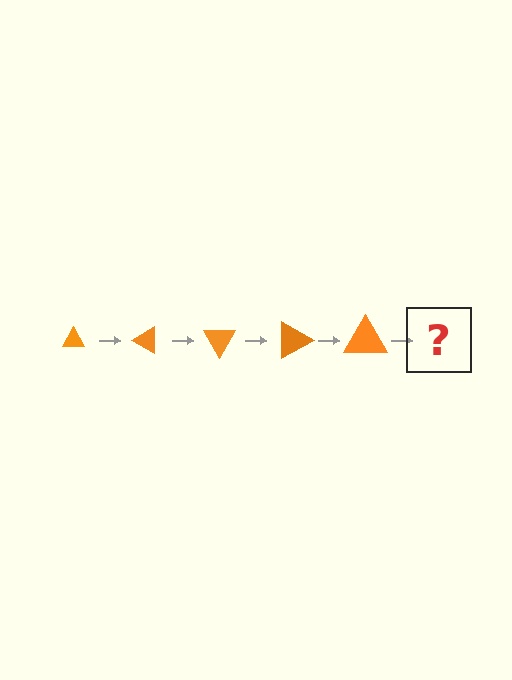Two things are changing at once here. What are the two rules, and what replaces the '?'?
The two rules are that the triangle grows larger each step and it rotates 30 degrees each step. The '?' should be a triangle, larger than the previous one and rotated 150 degrees from the start.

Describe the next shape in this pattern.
It should be a triangle, larger than the previous one and rotated 150 degrees from the start.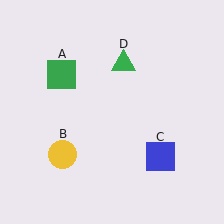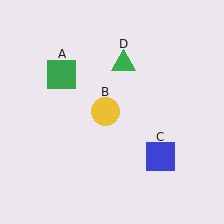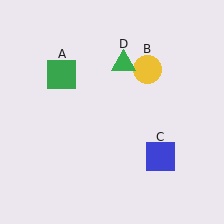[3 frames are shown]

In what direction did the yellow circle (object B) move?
The yellow circle (object B) moved up and to the right.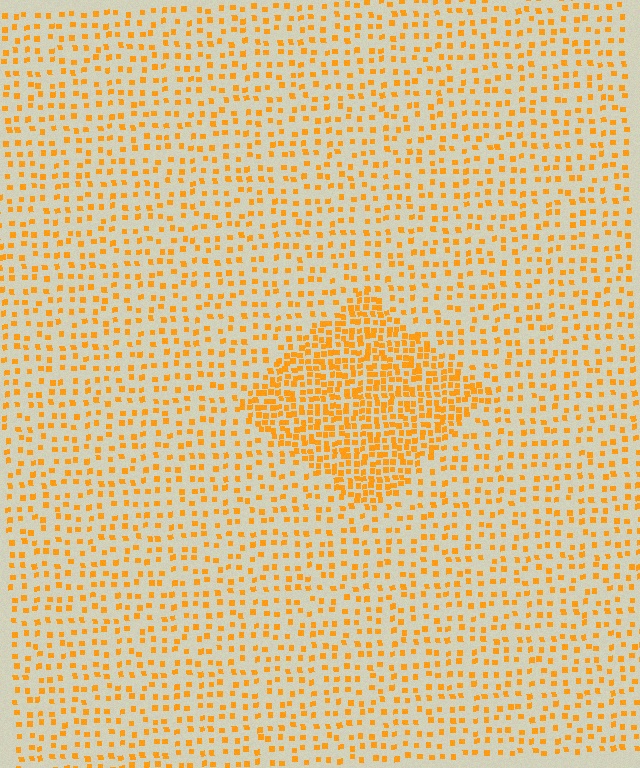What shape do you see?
I see a diamond.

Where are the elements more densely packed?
The elements are more densely packed inside the diamond boundary.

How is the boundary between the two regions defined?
The boundary is defined by a change in element density (approximately 2.4x ratio). All elements are the same color, size, and shape.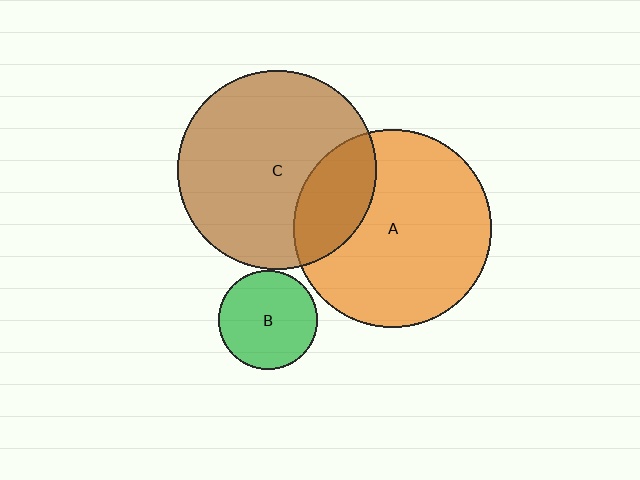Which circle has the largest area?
Circle C (brown).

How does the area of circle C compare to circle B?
Approximately 4.0 times.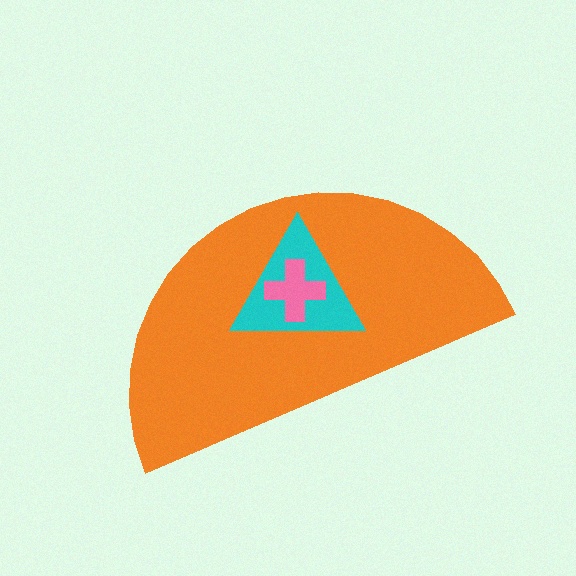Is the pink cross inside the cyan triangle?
Yes.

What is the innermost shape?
The pink cross.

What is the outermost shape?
The orange semicircle.